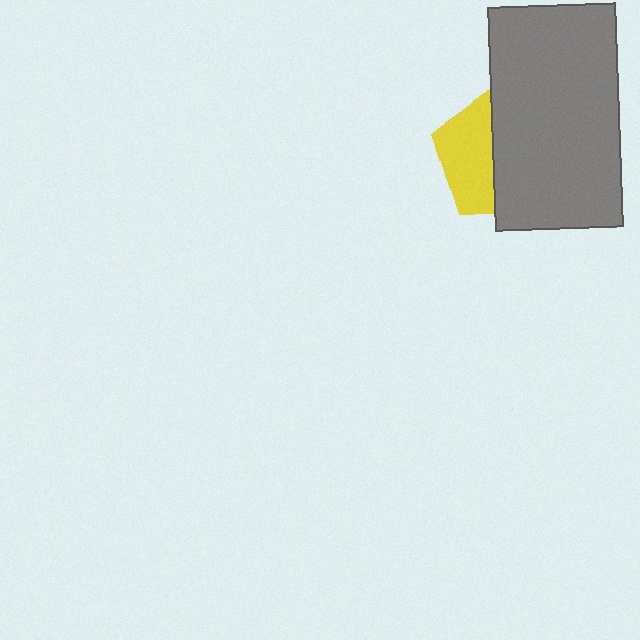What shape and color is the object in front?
The object in front is a gray rectangle.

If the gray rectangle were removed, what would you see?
You would see the complete yellow pentagon.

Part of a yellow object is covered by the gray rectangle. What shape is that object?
It is a pentagon.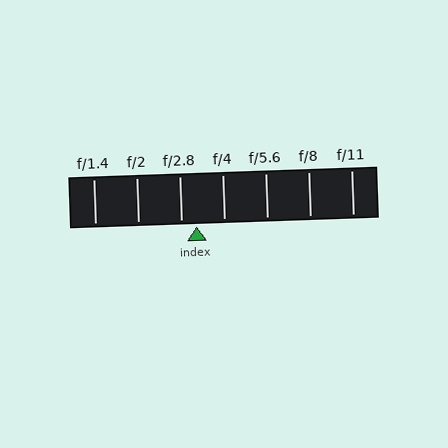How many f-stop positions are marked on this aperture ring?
There are 7 f-stop positions marked.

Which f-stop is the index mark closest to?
The index mark is closest to f/2.8.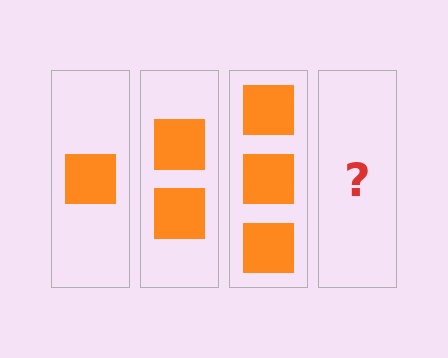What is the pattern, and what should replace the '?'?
The pattern is that each step adds one more square. The '?' should be 4 squares.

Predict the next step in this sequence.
The next step is 4 squares.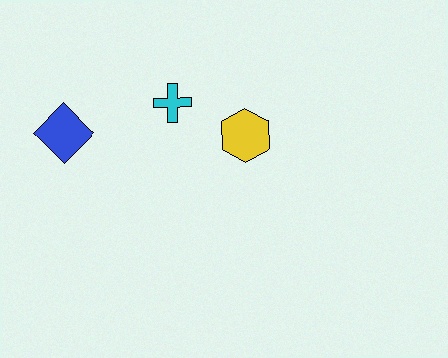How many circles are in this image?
There are no circles.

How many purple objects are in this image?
There are no purple objects.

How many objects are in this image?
There are 3 objects.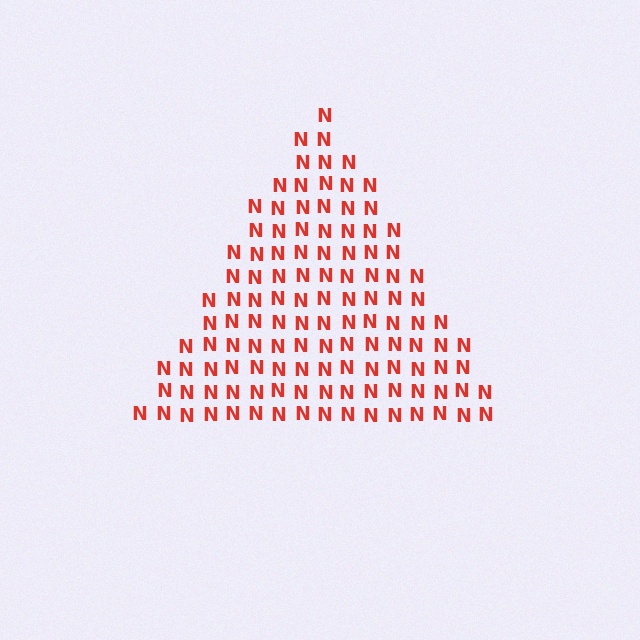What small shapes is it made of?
It is made of small letter N's.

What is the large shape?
The large shape is a triangle.